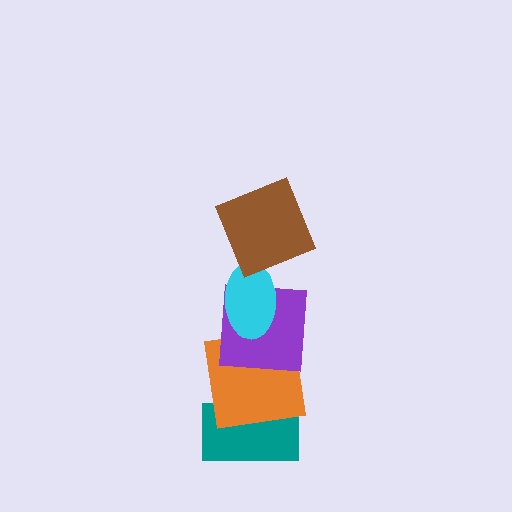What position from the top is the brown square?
The brown square is 1st from the top.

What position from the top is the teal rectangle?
The teal rectangle is 5th from the top.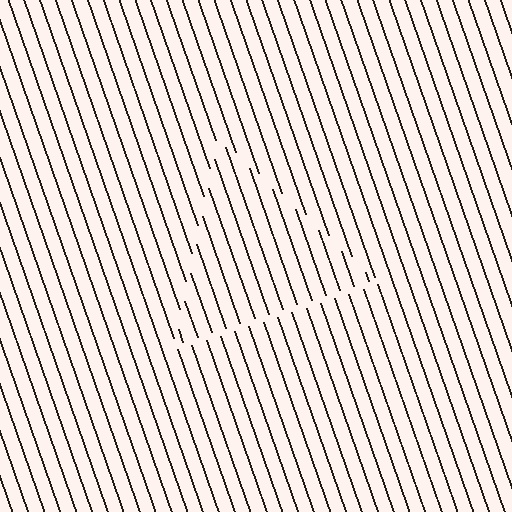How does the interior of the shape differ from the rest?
The interior of the shape contains the same grating, shifted by half a period — the contour is defined by the phase discontinuity where line-ends from the inner and outer gratings abut.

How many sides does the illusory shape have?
3 sides — the line-ends trace a triangle.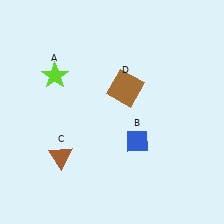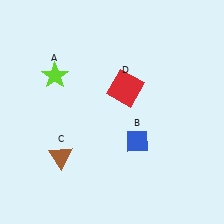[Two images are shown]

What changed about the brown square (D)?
In Image 1, D is brown. In Image 2, it changed to red.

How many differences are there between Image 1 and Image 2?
There is 1 difference between the two images.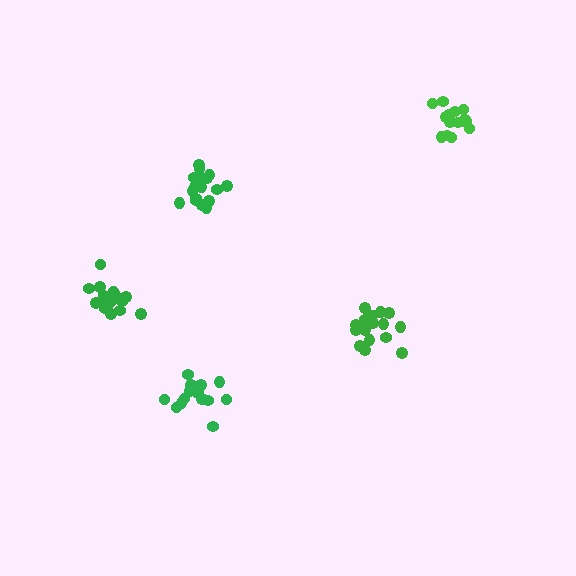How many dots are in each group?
Group 1: 15 dots, Group 2: 19 dots, Group 3: 18 dots, Group 4: 18 dots, Group 5: 19 dots (89 total).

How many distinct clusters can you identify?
There are 5 distinct clusters.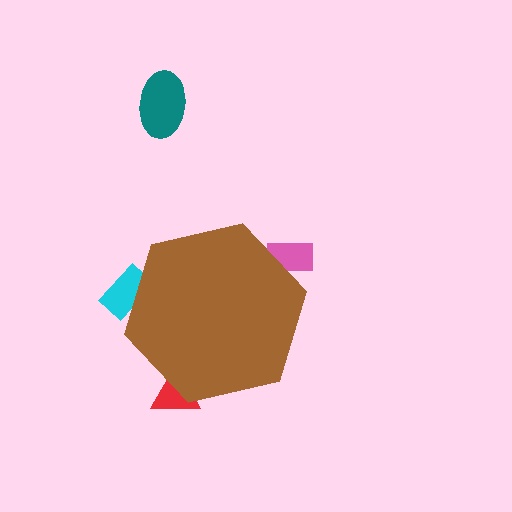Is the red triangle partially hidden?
Yes, the red triangle is partially hidden behind the brown hexagon.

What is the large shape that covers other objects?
A brown hexagon.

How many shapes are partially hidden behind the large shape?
3 shapes are partially hidden.